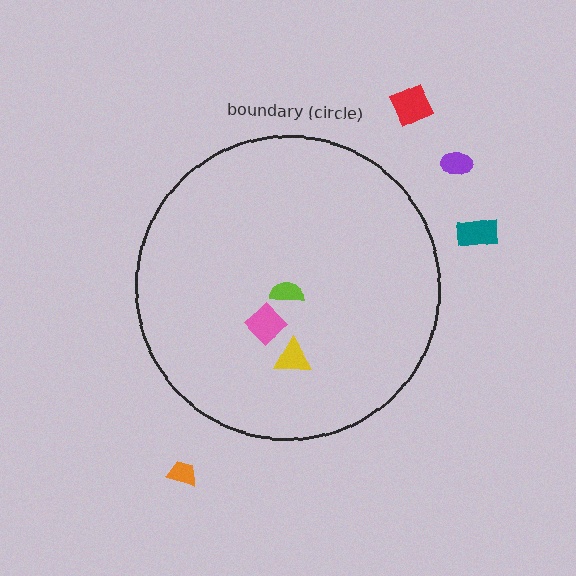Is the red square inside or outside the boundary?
Outside.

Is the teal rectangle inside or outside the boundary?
Outside.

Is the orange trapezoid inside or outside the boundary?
Outside.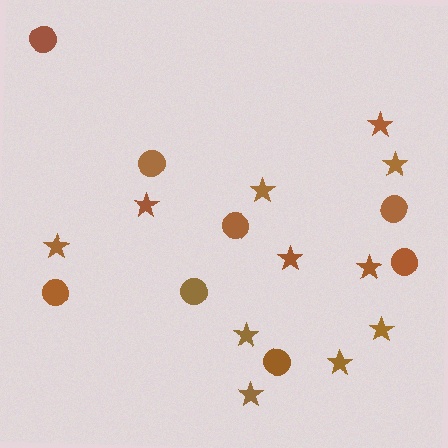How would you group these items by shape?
There are 2 groups: one group of stars (11) and one group of circles (8).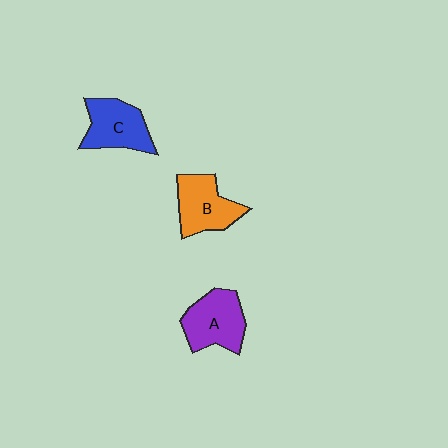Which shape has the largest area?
Shape A (purple).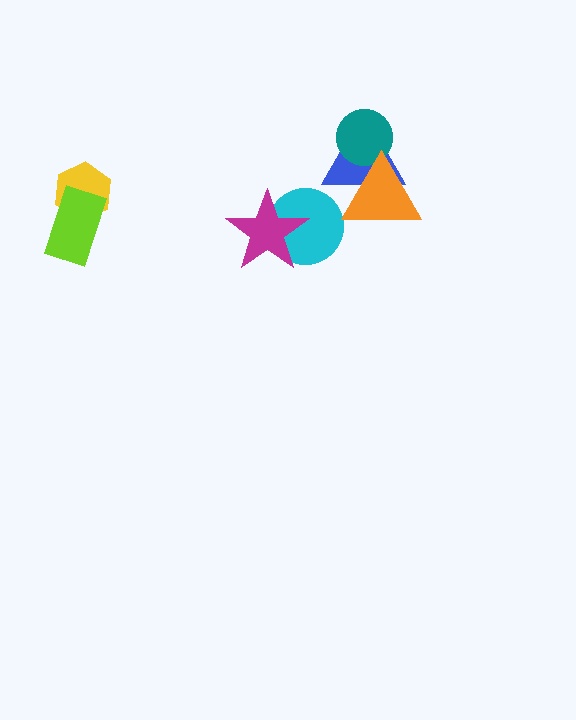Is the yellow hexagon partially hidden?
Yes, it is partially covered by another shape.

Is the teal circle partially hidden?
Yes, it is partially covered by another shape.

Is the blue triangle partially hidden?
Yes, it is partially covered by another shape.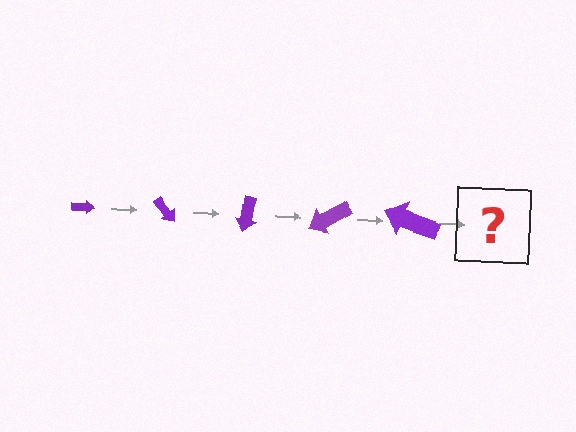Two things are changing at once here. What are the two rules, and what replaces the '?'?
The two rules are that the arrow grows larger each step and it rotates 50 degrees each step. The '?' should be an arrow, larger than the previous one and rotated 250 degrees from the start.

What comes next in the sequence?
The next element should be an arrow, larger than the previous one and rotated 250 degrees from the start.